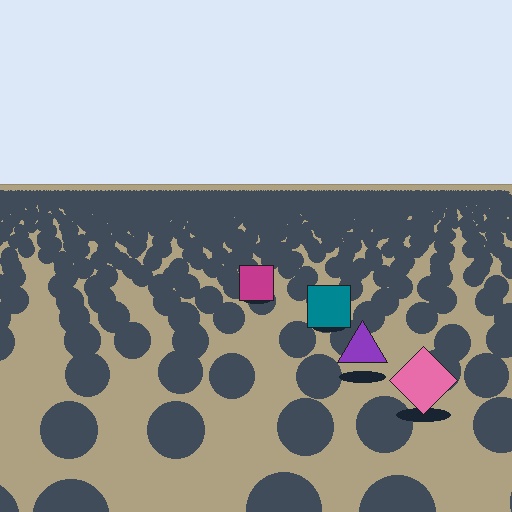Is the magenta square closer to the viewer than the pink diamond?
No. The pink diamond is closer — you can tell from the texture gradient: the ground texture is coarser near it.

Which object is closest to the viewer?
The pink diamond is closest. The texture marks near it are larger and more spread out.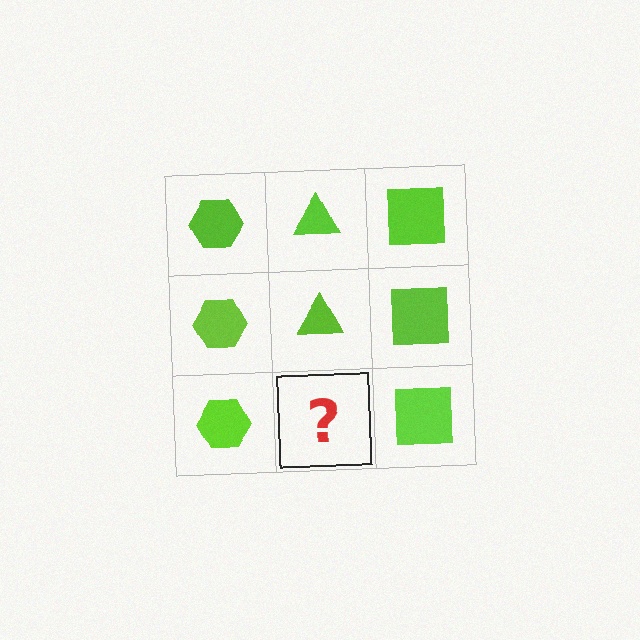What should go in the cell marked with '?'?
The missing cell should contain a lime triangle.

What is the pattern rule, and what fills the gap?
The rule is that each column has a consistent shape. The gap should be filled with a lime triangle.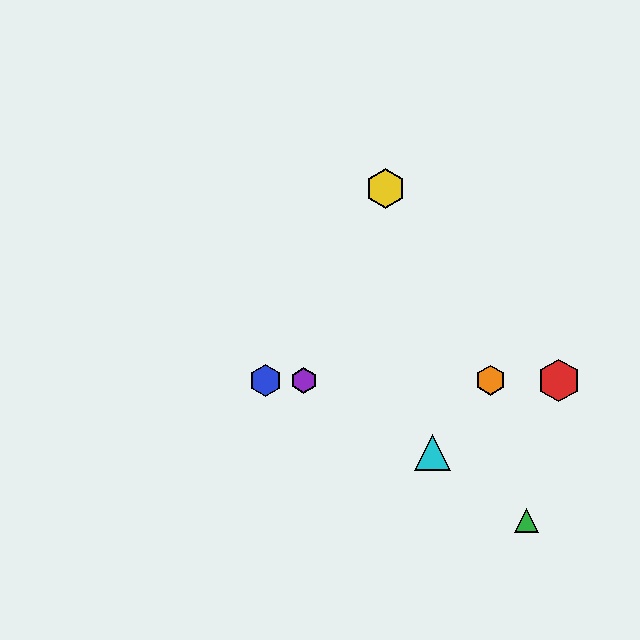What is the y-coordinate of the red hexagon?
The red hexagon is at y≈380.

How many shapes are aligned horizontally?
4 shapes (the red hexagon, the blue hexagon, the purple hexagon, the orange hexagon) are aligned horizontally.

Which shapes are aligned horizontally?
The red hexagon, the blue hexagon, the purple hexagon, the orange hexagon are aligned horizontally.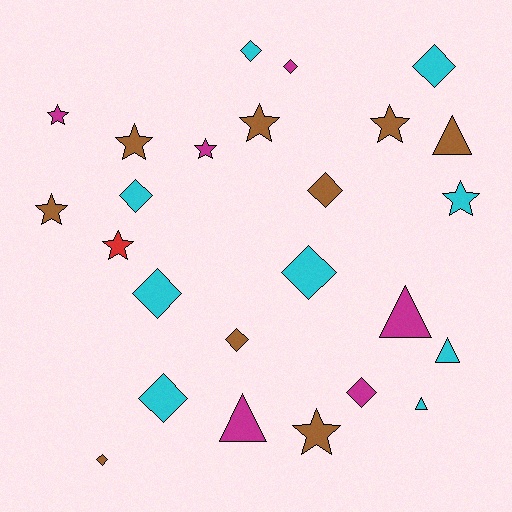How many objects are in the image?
There are 25 objects.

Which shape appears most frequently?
Diamond, with 11 objects.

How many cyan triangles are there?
There are 2 cyan triangles.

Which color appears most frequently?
Cyan, with 9 objects.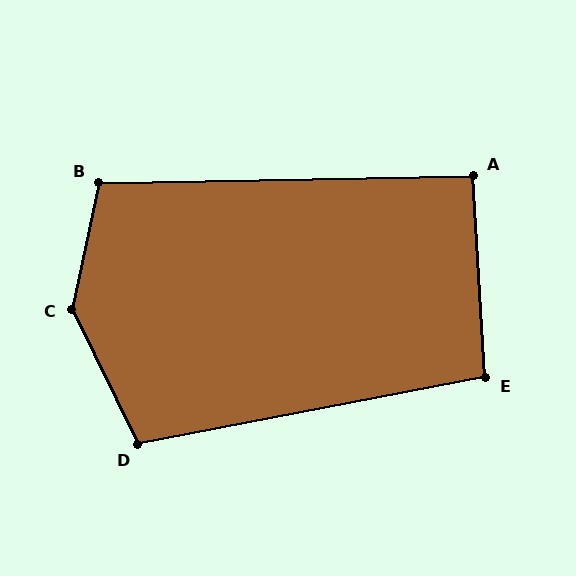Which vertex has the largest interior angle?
C, at approximately 142 degrees.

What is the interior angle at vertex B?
Approximately 103 degrees (obtuse).